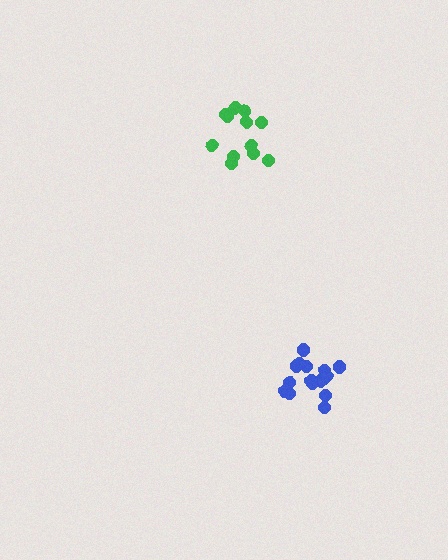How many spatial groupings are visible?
There are 2 spatial groupings.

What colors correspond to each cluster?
The clusters are colored: green, blue.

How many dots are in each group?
Group 1: 12 dots, Group 2: 16 dots (28 total).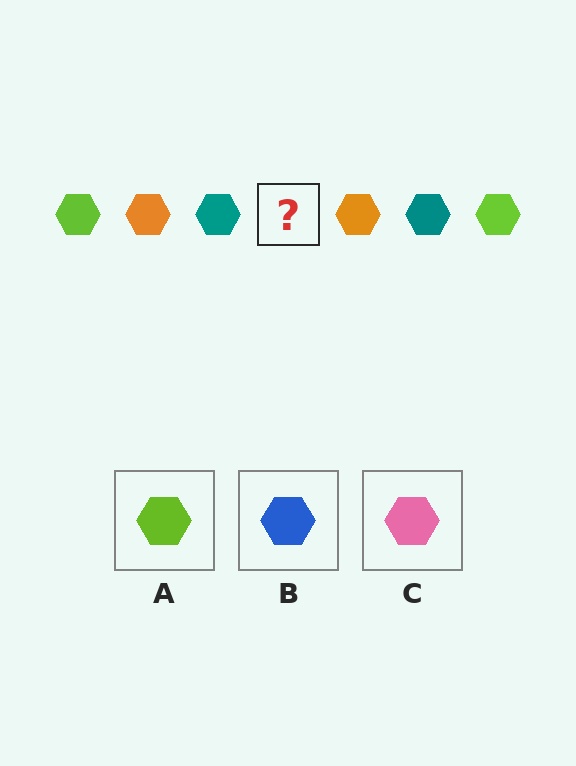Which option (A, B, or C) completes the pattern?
A.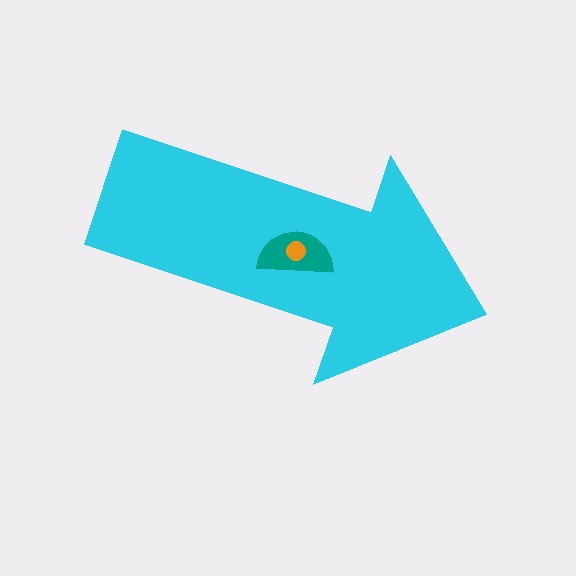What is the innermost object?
The orange circle.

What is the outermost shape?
The cyan arrow.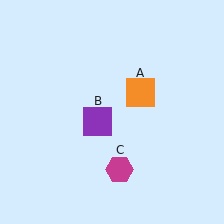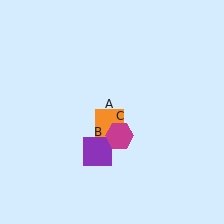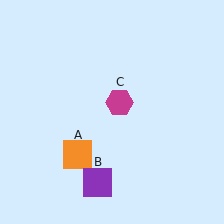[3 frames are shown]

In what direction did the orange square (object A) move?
The orange square (object A) moved down and to the left.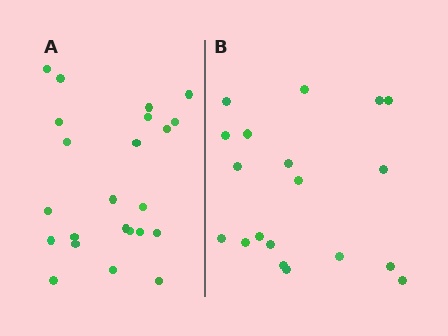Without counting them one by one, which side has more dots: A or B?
Region A (the left region) has more dots.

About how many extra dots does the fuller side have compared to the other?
Region A has about 4 more dots than region B.